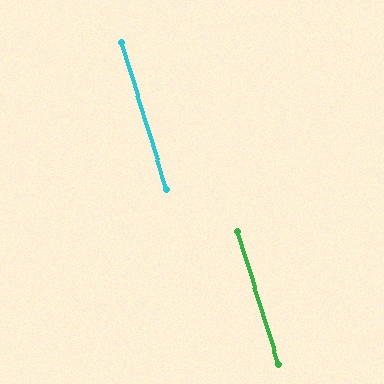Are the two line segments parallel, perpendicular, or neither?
Parallel — their directions differ by only 0.2°.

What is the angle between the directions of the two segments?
Approximately 0 degrees.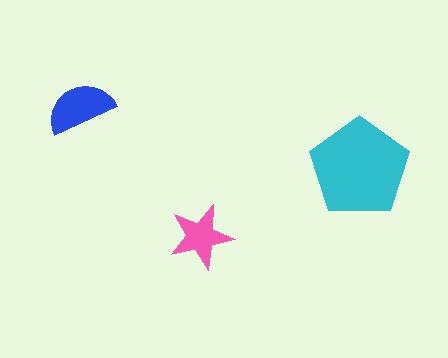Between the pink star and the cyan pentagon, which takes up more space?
The cyan pentagon.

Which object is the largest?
The cyan pentagon.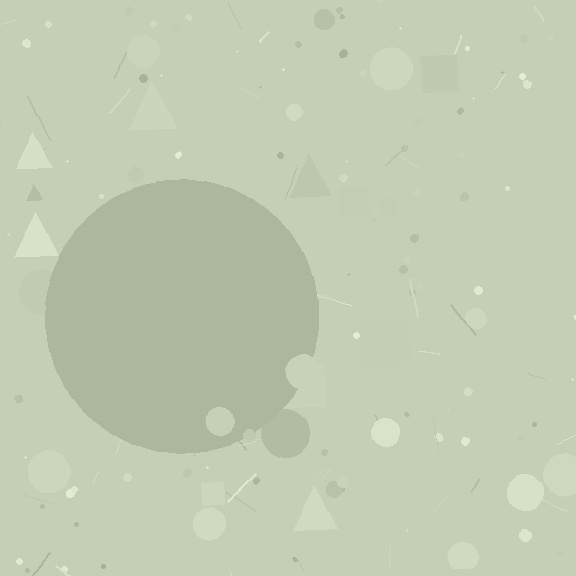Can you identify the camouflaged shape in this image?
The camouflaged shape is a circle.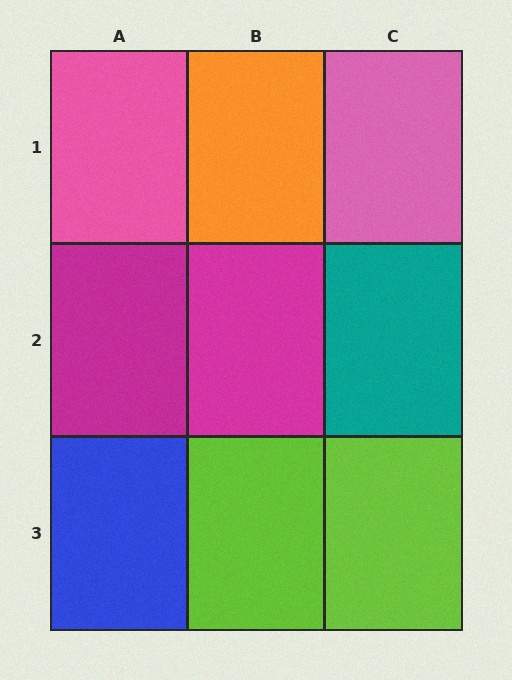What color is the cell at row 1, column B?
Orange.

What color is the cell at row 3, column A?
Blue.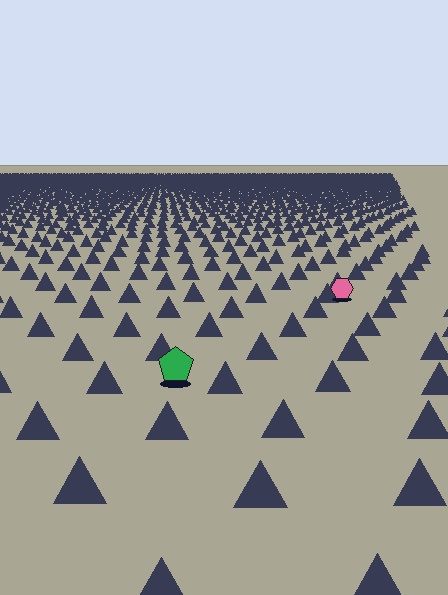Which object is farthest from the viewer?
The pink hexagon is farthest from the viewer. It appears smaller and the ground texture around it is denser.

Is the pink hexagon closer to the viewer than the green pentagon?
No. The green pentagon is closer — you can tell from the texture gradient: the ground texture is coarser near it.